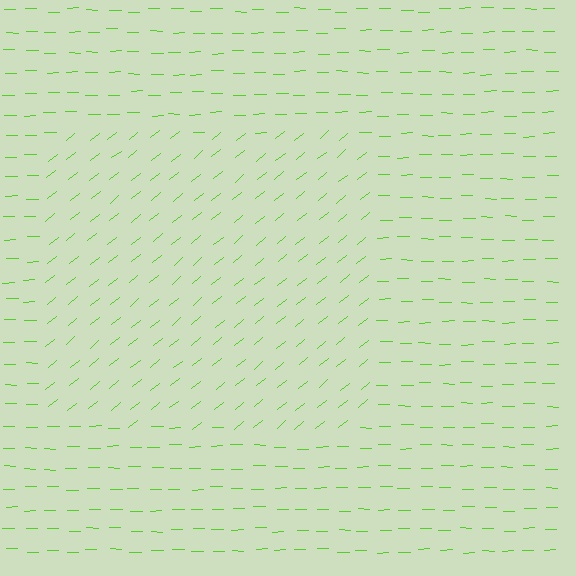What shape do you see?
I see a rectangle.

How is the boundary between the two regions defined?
The boundary is defined purely by a change in line orientation (approximately 38 degrees difference). All lines are the same color and thickness.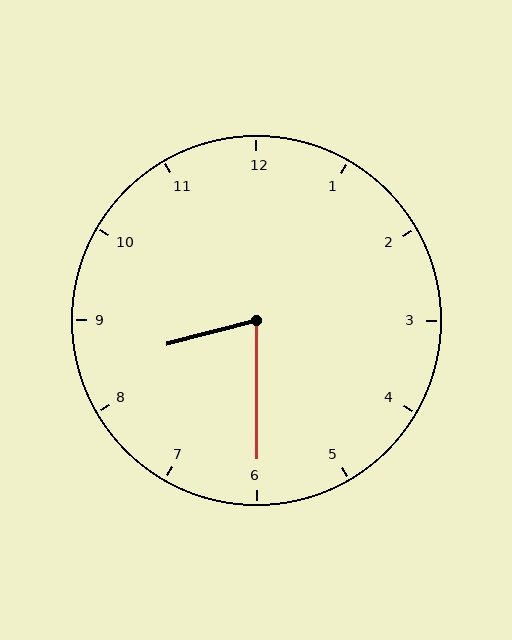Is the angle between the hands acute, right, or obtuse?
It is acute.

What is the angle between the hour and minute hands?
Approximately 75 degrees.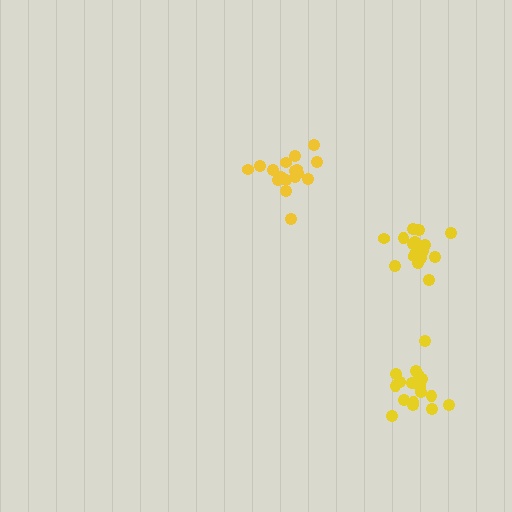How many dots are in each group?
Group 1: 19 dots, Group 2: 18 dots, Group 3: 17 dots (54 total).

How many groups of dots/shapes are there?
There are 3 groups.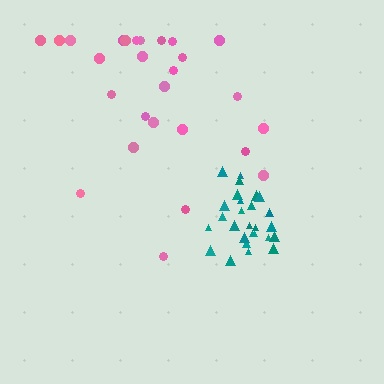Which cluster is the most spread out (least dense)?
Pink.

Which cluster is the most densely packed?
Teal.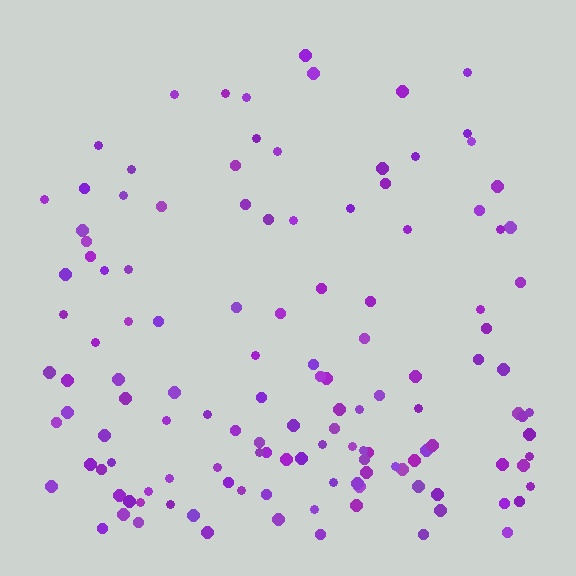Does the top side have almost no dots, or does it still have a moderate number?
Still a moderate number, just noticeably fewer than the bottom.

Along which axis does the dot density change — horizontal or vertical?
Vertical.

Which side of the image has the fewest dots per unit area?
The top.